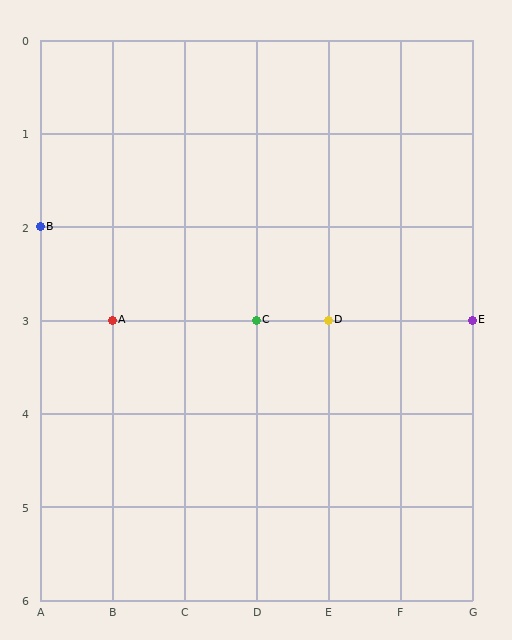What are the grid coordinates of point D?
Point D is at grid coordinates (E, 3).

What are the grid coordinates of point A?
Point A is at grid coordinates (B, 3).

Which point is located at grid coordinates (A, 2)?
Point B is at (A, 2).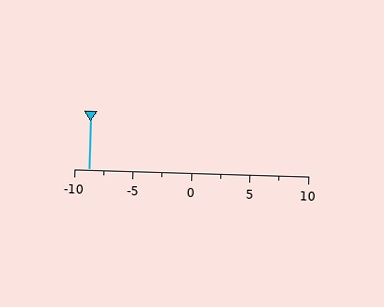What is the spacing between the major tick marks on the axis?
The major ticks are spaced 5 apart.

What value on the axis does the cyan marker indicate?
The marker indicates approximately -8.8.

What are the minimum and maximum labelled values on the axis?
The axis runs from -10 to 10.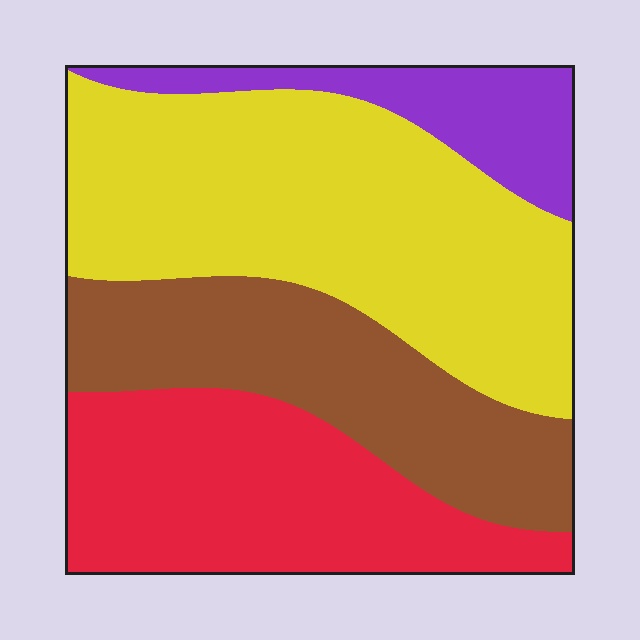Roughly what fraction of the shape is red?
Red covers 26% of the shape.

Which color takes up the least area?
Purple, at roughly 10%.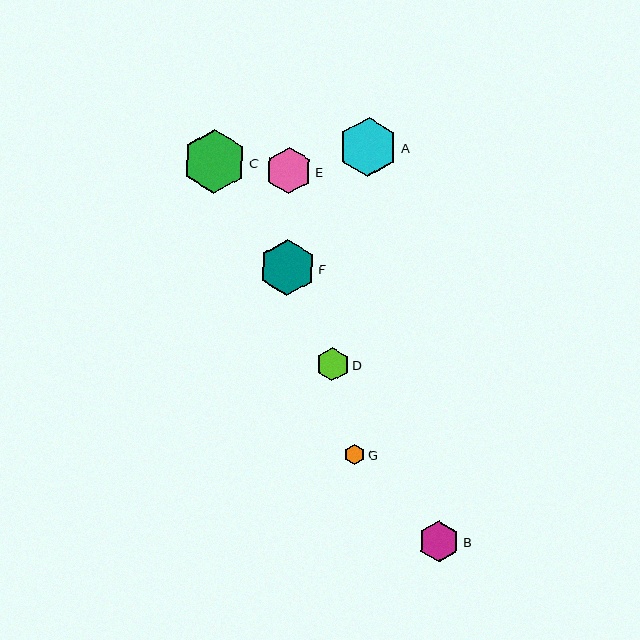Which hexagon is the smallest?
Hexagon G is the smallest with a size of approximately 20 pixels.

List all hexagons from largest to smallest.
From largest to smallest: C, A, F, E, B, D, G.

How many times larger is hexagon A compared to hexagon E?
Hexagon A is approximately 1.3 times the size of hexagon E.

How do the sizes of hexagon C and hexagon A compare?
Hexagon C and hexagon A are approximately the same size.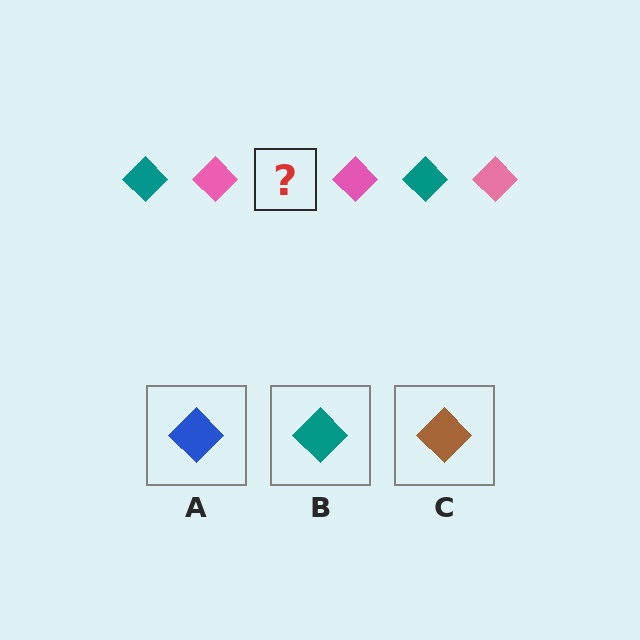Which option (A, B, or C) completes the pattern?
B.